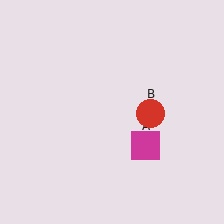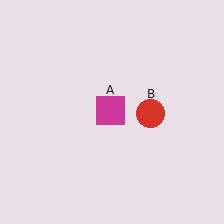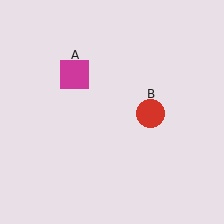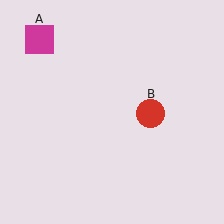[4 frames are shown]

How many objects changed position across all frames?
1 object changed position: magenta square (object A).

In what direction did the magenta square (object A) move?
The magenta square (object A) moved up and to the left.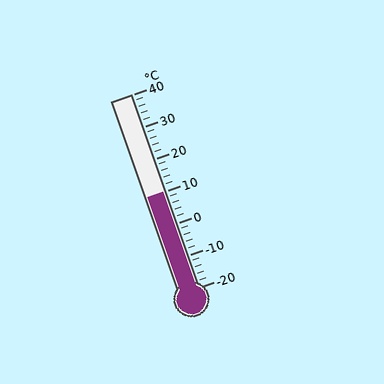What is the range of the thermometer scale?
The thermometer scale ranges from -20°C to 40°C.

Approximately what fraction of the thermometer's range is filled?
The thermometer is filled to approximately 50% of its range.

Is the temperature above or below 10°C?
The temperature is at 10°C.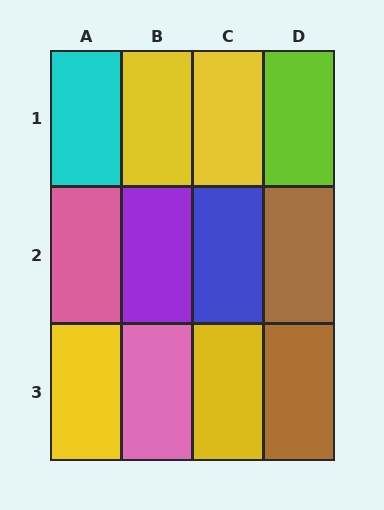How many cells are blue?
1 cell is blue.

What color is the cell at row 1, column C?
Yellow.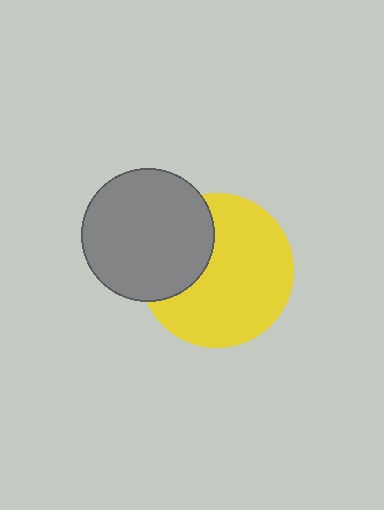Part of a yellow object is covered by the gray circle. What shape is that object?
It is a circle.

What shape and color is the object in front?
The object in front is a gray circle.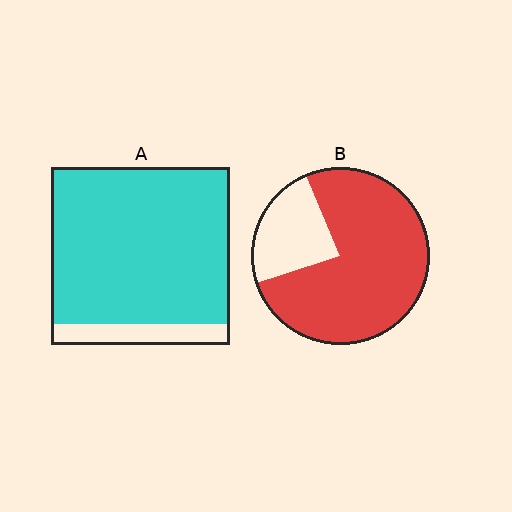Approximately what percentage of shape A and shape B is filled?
A is approximately 90% and B is approximately 75%.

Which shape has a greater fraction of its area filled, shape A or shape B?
Shape A.